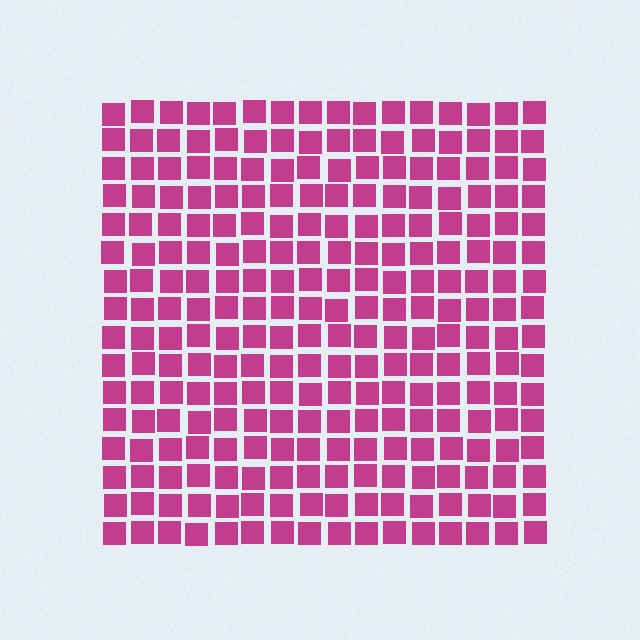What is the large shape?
The large shape is a square.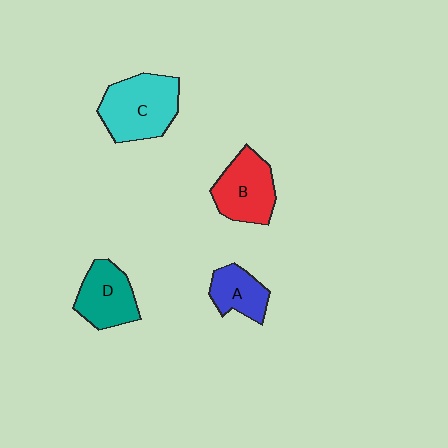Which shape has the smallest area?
Shape A (blue).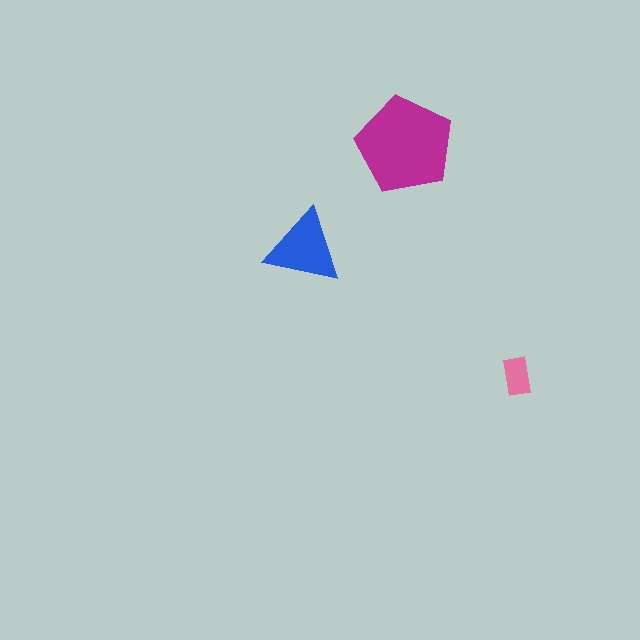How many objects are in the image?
There are 3 objects in the image.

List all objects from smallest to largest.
The pink rectangle, the blue triangle, the magenta pentagon.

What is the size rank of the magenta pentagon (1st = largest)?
1st.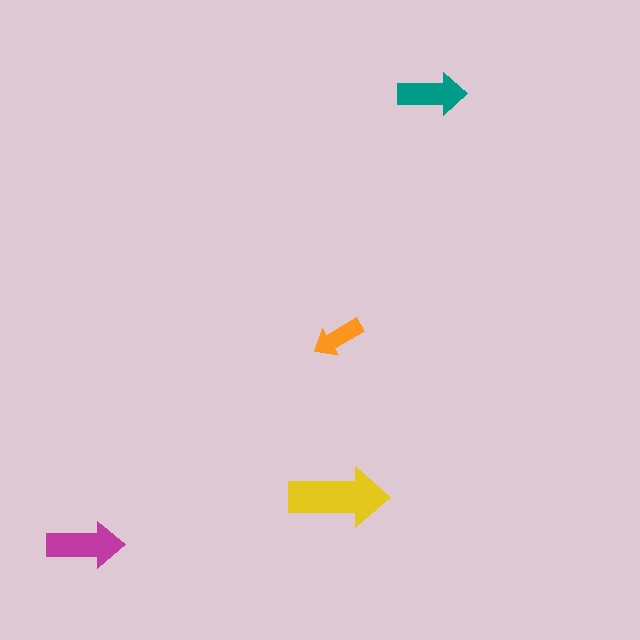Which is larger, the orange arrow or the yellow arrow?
The yellow one.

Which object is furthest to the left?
The magenta arrow is leftmost.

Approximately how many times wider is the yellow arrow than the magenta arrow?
About 1.5 times wider.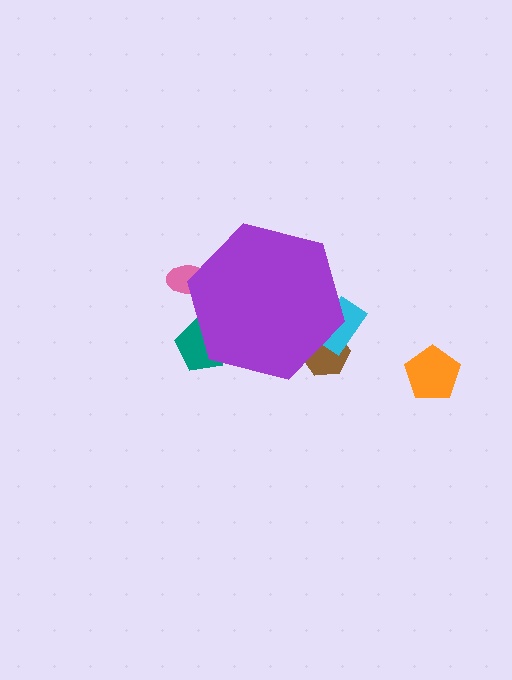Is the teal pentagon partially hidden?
Yes, the teal pentagon is partially hidden behind the purple hexagon.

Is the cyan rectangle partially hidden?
Yes, the cyan rectangle is partially hidden behind the purple hexagon.